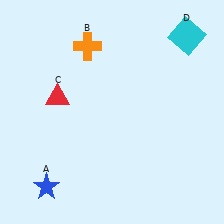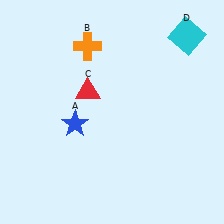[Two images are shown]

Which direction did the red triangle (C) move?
The red triangle (C) moved right.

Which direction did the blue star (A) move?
The blue star (A) moved up.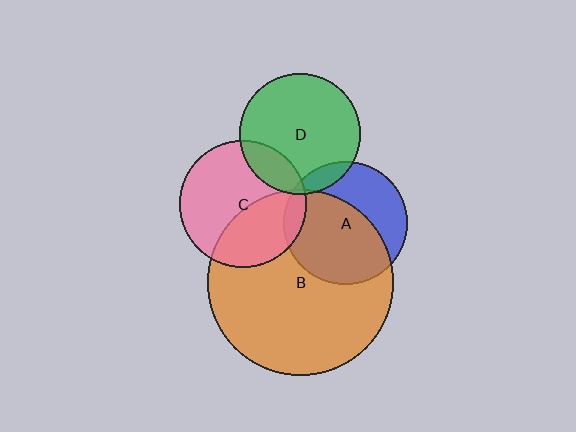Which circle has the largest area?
Circle B (orange).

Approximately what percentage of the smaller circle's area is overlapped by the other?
Approximately 5%.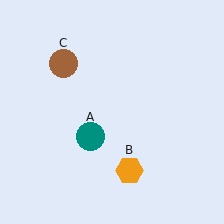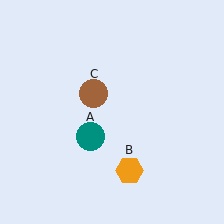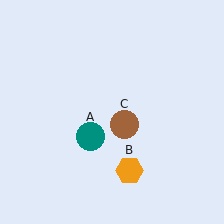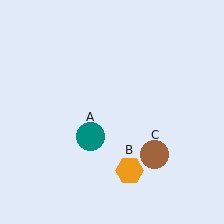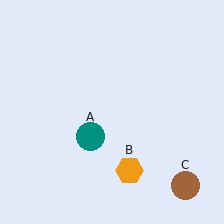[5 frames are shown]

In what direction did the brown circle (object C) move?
The brown circle (object C) moved down and to the right.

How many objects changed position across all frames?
1 object changed position: brown circle (object C).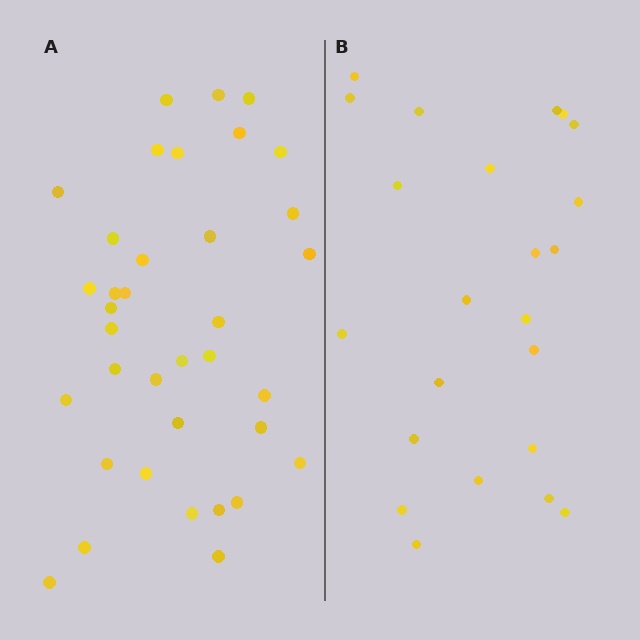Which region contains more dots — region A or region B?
Region A (the left region) has more dots.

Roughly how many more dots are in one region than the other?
Region A has approximately 15 more dots than region B.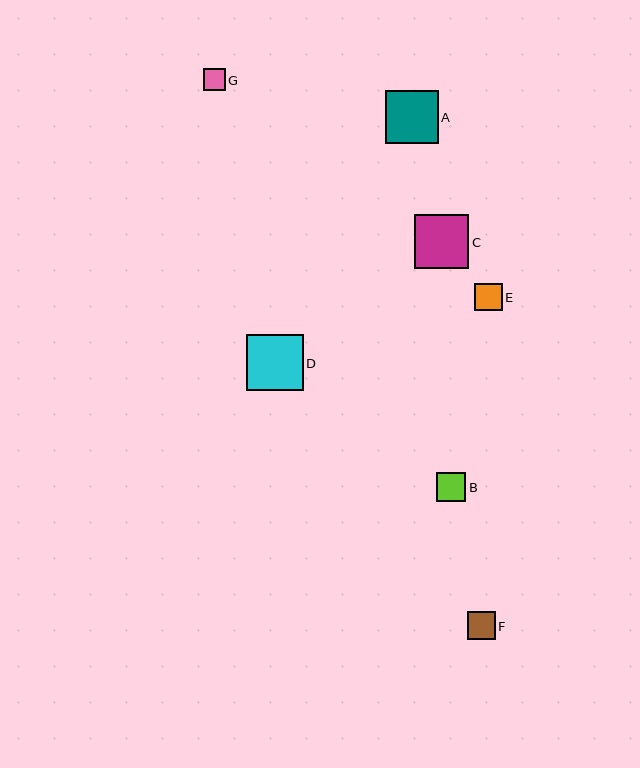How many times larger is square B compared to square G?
Square B is approximately 1.4 times the size of square G.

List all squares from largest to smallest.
From largest to smallest: D, C, A, B, F, E, G.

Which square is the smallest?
Square G is the smallest with a size of approximately 21 pixels.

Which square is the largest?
Square D is the largest with a size of approximately 57 pixels.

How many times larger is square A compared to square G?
Square A is approximately 2.5 times the size of square G.